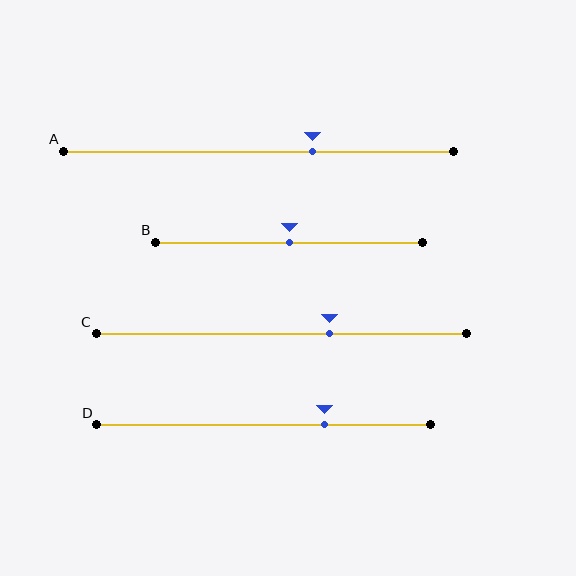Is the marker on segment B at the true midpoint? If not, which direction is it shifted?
Yes, the marker on segment B is at the true midpoint.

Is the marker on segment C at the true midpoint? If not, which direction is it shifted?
No, the marker on segment C is shifted to the right by about 13% of the segment length.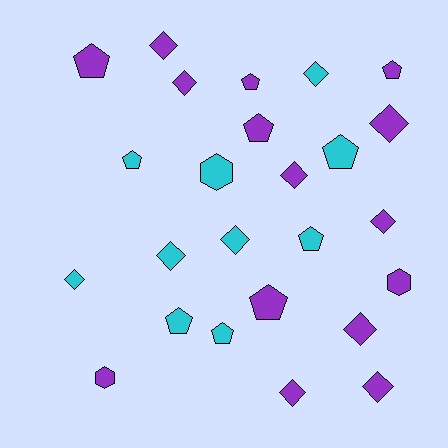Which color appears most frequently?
Purple, with 15 objects.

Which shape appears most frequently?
Diamond, with 12 objects.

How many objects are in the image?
There are 25 objects.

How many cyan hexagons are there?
There is 1 cyan hexagon.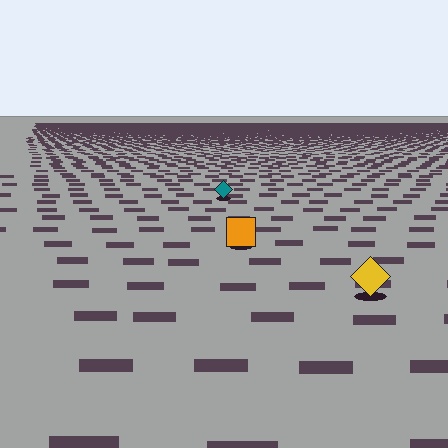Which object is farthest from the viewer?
The teal diamond is farthest from the viewer. It appears smaller and the ground texture around it is denser.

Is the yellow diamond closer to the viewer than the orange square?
Yes. The yellow diamond is closer — you can tell from the texture gradient: the ground texture is coarser near it.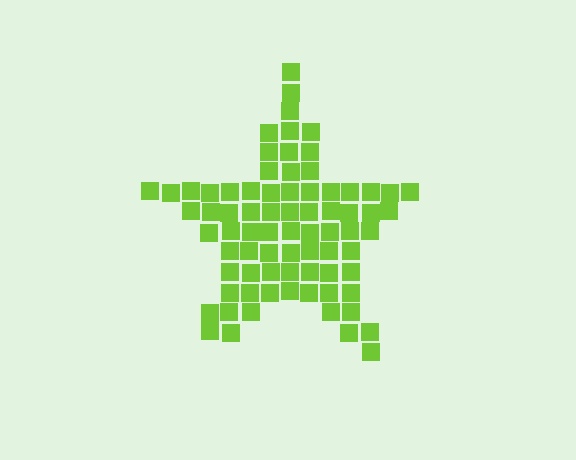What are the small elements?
The small elements are squares.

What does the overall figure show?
The overall figure shows a star.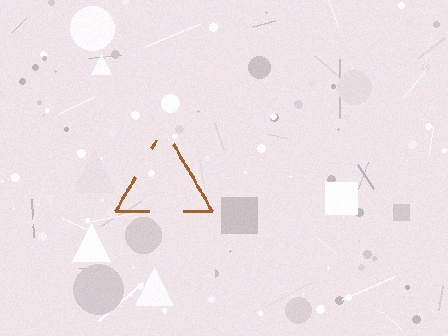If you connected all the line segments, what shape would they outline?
They would outline a triangle.